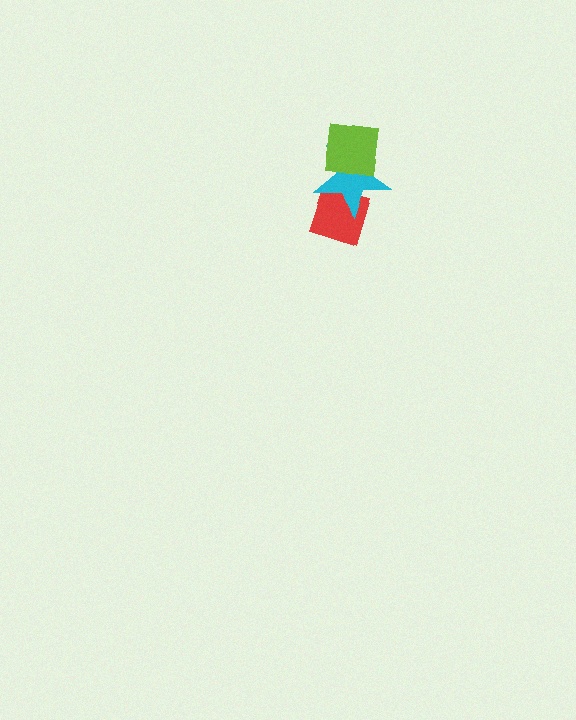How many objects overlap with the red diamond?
1 object overlaps with the red diamond.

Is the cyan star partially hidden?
Yes, it is partially covered by another shape.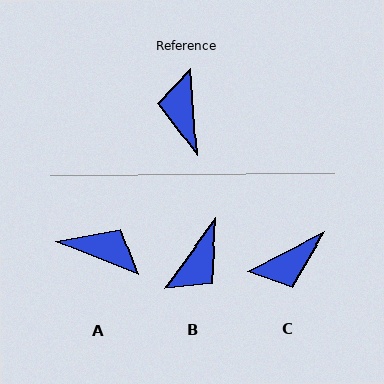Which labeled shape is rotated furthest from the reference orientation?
B, about 139 degrees away.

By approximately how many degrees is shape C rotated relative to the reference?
Approximately 113 degrees counter-clockwise.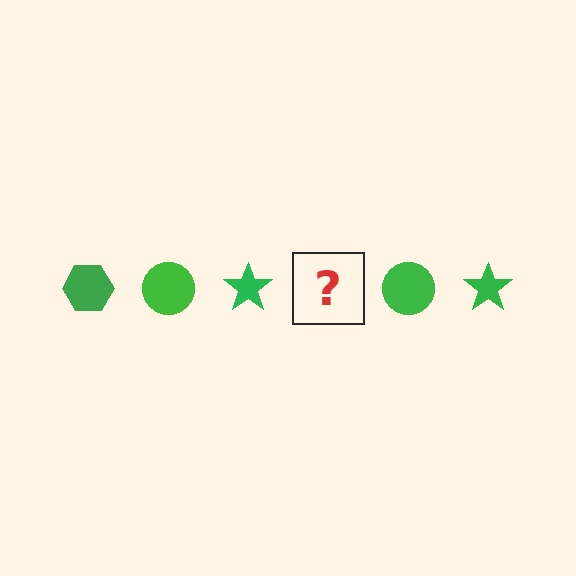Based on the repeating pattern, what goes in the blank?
The blank should be a green hexagon.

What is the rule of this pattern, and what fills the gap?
The rule is that the pattern cycles through hexagon, circle, star shapes in green. The gap should be filled with a green hexagon.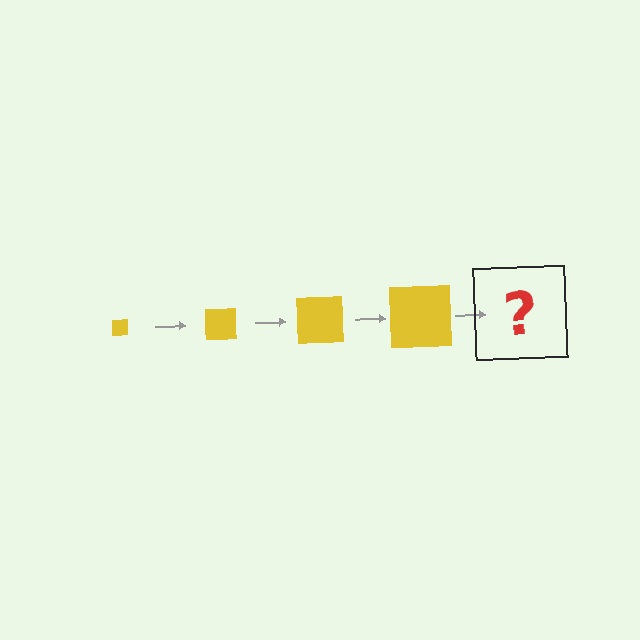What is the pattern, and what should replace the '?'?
The pattern is that the square gets progressively larger each step. The '?' should be a yellow square, larger than the previous one.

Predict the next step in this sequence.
The next step is a yellow square, larger than the previous one.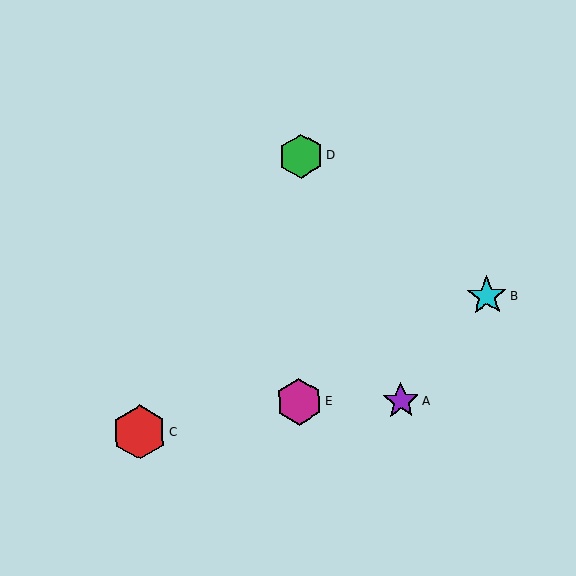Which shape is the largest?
The red hexagon (labeled C) is the largest.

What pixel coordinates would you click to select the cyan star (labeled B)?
Click at (487, 296) to select the cyan star B.